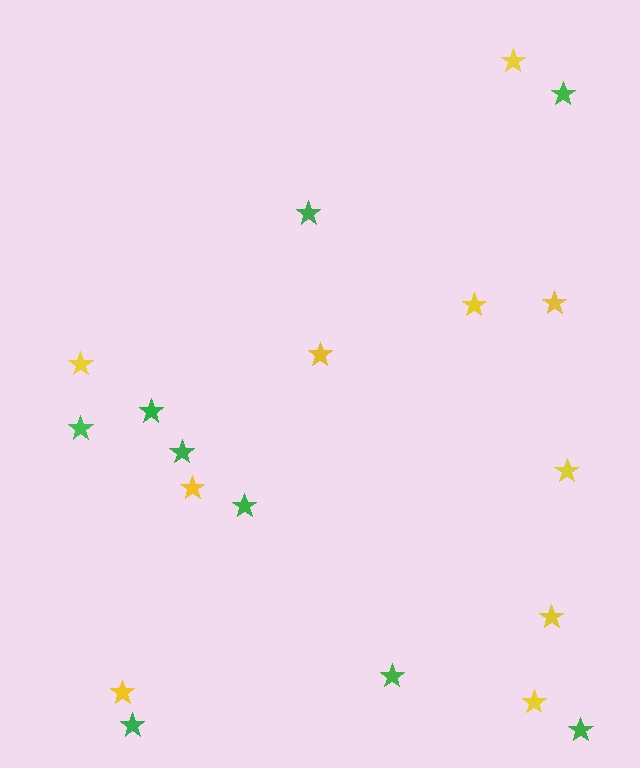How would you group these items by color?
There are 2 groups: one group of green stars (9) and one group of yellow stars (10).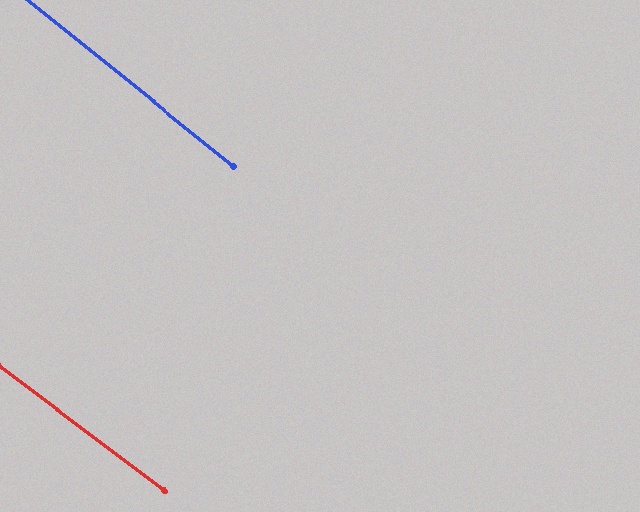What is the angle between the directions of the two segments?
Approximately 2 degrees.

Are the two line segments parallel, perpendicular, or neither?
Parallel — their directions differ by only 1.9°.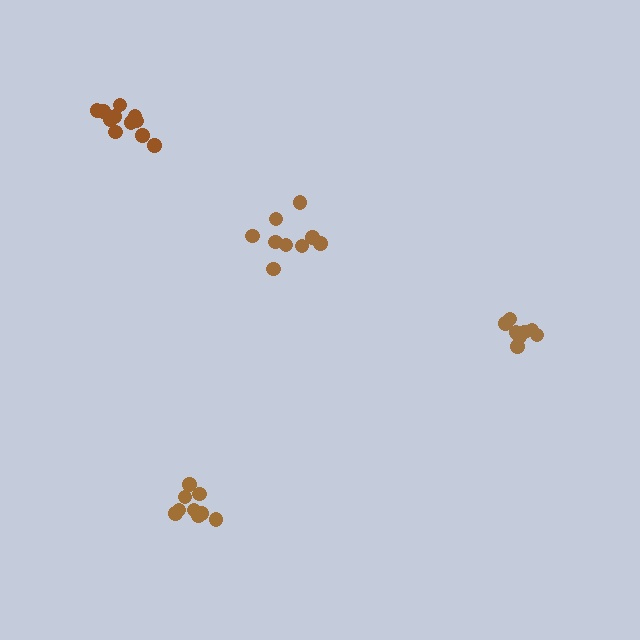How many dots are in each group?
Group 1: 9 dots, Group 2: 9 dots, Group 3: 12 dots, Group 4: 9 dots (39 total).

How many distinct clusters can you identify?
There are 4 distinct clusters.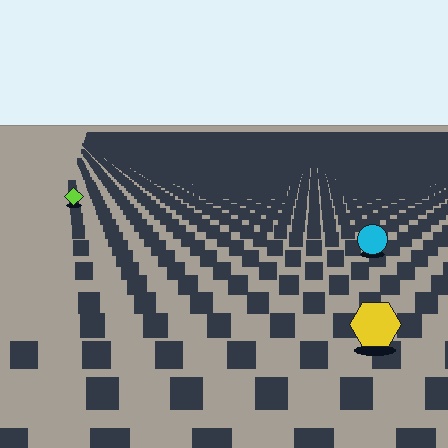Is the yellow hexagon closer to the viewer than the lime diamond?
Yes. The yellow hexagon is closer — you can tell from the texture gradient: the ground texture is coarser near it.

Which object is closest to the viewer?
The yellow hexagon is closest. The texture marks near it are larger and more spread out.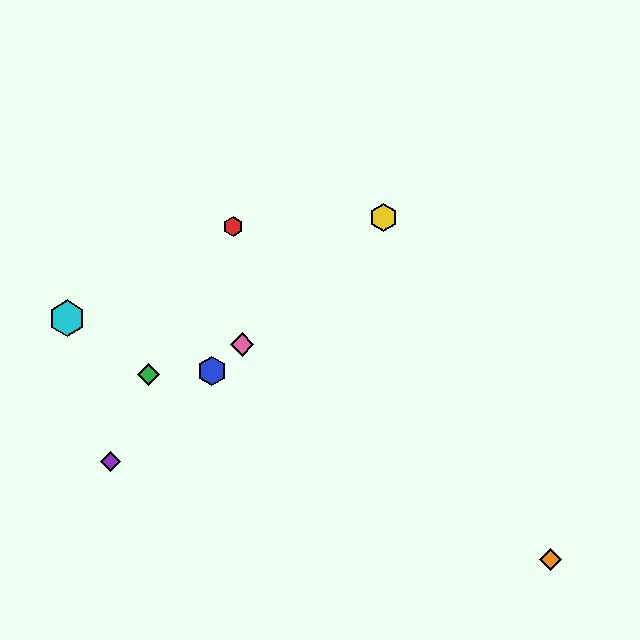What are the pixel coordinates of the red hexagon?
The red hexagon is at (233, 227).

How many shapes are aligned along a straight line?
4 shapes (the blue hexagon, the yellow hexagon, the purple diamond, the pink diamond) are aligned along a straight line.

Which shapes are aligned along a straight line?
The blue hexagon, the yellow hexagon, the purple diamond, the pink diamond are aligned along a straight line.